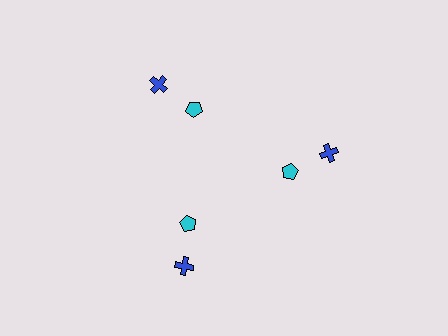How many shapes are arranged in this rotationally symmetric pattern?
There are 6 shapes, arranged in 3 groups of 2.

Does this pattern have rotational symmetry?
Yes, this pattern has 3-fold rotational symmetry. It looks the same after rotating 120 degrees around the center.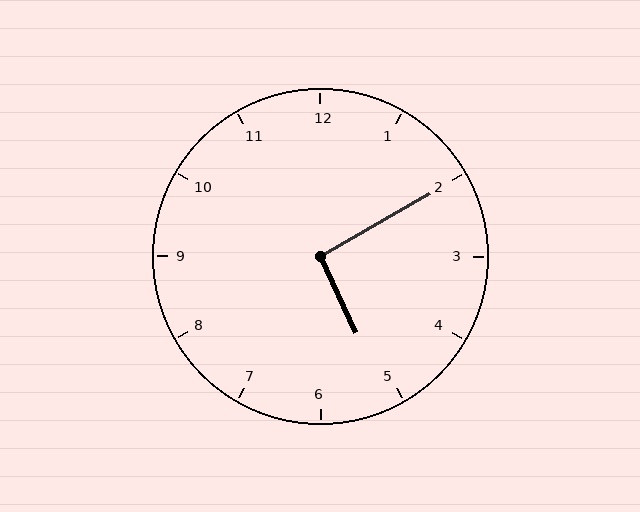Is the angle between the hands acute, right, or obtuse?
It is right.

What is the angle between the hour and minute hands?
Approximately 95 degrees.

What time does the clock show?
5:10.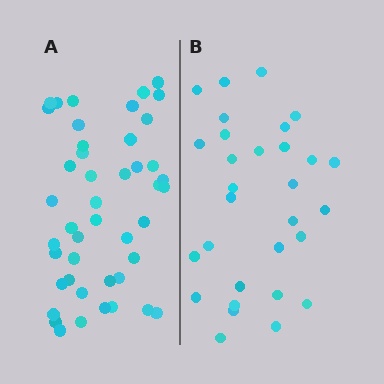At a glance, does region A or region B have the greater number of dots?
Region A (the left region) has more dots.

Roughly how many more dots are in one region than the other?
Region A has approximately 15 more dots than region B.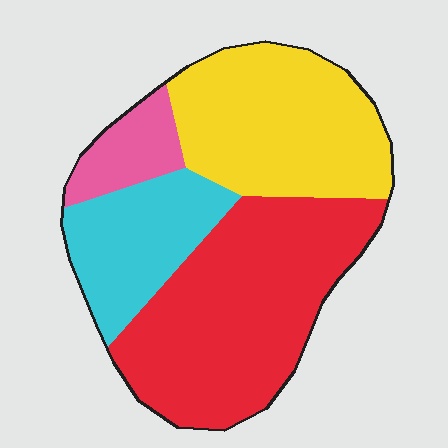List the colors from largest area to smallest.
From largest to smallest: red, yellow, cyan, pink.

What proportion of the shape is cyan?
Cyan takes up about one fifth (1/5) of the shape.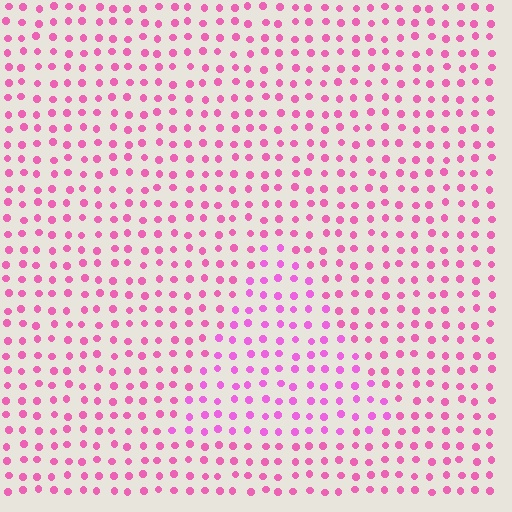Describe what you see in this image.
The image is filled with small pink elements in a uniform arrangement. A triangle-shaped region is visible where the elements are tinted to a slightly different hue, forming a subtle color boundary.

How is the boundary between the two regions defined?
The boundary is defined purely by a slight shift in hue (about 19 degrees). Spacing, size, and orientation are identical on both sides.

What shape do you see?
I see a triangle.